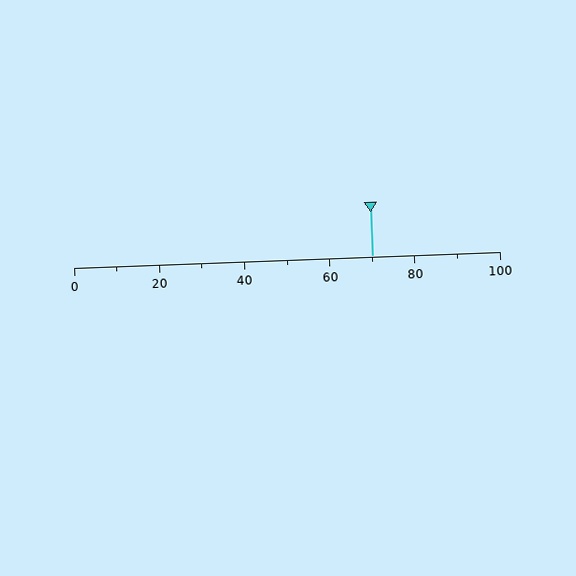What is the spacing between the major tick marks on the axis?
The major ticks are spaced 20 apart.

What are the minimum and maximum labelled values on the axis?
The axis runs from 0 to 100.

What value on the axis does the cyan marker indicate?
The marker indicates approximately 70.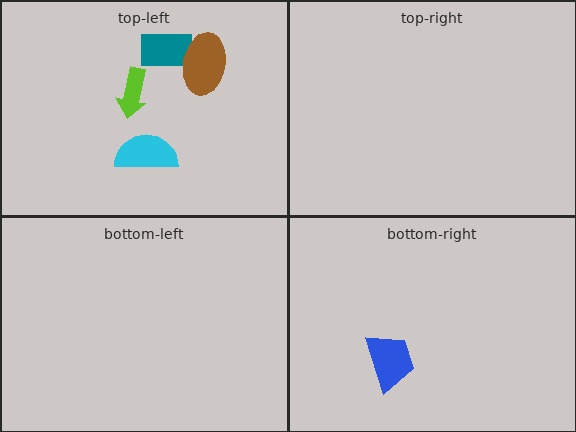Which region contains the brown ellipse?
The top-left region.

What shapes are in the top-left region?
The lime arrow, the teal rectangle, the cyan semicircle, the brown ellipse.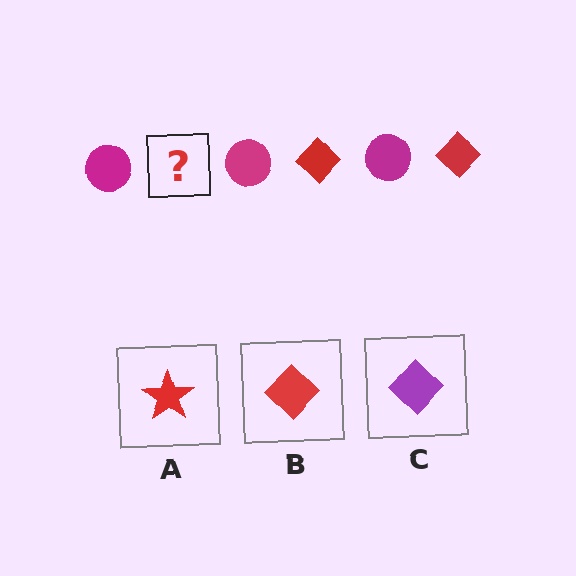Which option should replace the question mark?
Option B.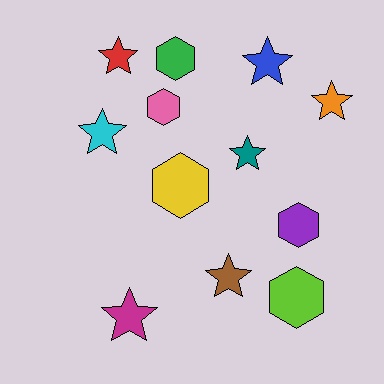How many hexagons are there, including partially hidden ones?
There are 5 hexagons.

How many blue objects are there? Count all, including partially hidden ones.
There is 1 blue object.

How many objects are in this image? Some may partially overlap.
There are 12 objects.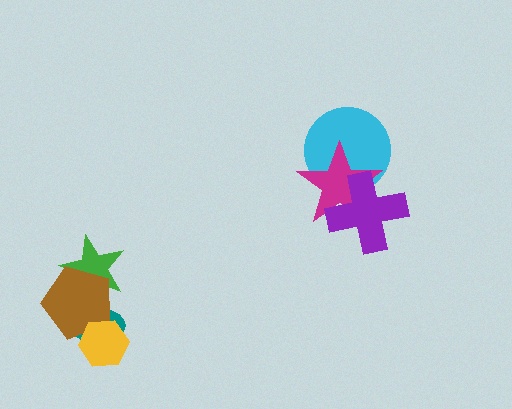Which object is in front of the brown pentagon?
The yellow hexagon is in front of the brown pentagon.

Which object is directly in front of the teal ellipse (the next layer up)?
The brown pentagon is directly in front of the teal ellipse.